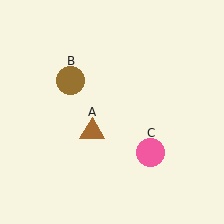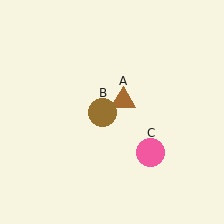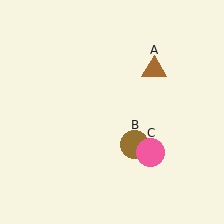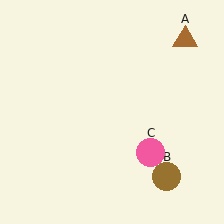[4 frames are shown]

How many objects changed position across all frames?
2 objects changed position: brown triangle (object A), brown circle (object B).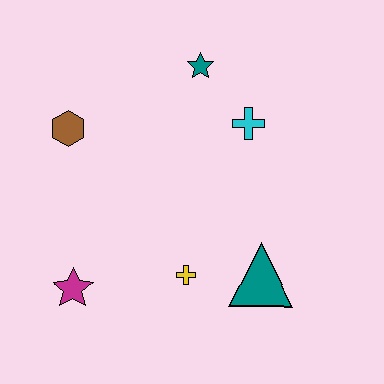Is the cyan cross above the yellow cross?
Yes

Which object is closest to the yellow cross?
The teal triangle is closest to the yellow cross.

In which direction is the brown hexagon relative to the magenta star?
The brown hexagon is above the magenta star.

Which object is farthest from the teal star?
The magenta star is farthest from the teal star.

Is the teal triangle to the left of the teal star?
No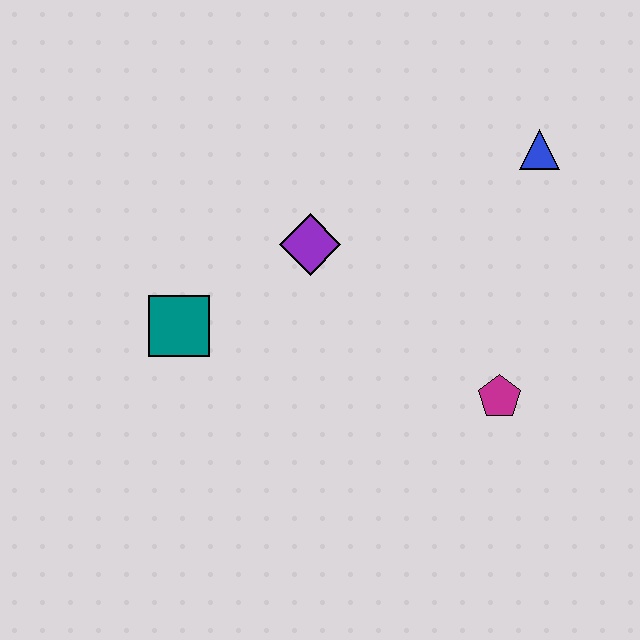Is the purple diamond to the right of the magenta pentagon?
No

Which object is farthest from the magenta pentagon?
The teal square is farthest from the magenta pentagon.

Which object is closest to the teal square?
The purple diamond is closest to the teal square.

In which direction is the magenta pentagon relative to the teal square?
The magenta pentagon is to the right of the teal square.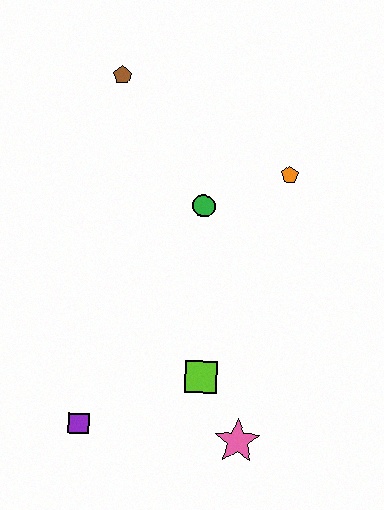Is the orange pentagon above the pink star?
Yes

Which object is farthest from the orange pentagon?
The purple square is farthest from the orange pentagon.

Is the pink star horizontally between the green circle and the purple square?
No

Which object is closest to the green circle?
The orange pentagon is closest to the green circle.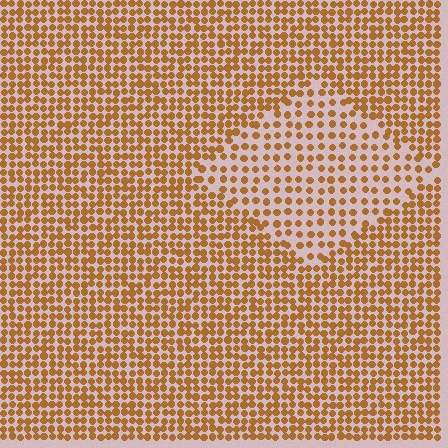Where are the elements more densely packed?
The elements are more densely packed outside the diamond boundary.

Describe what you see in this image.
The image contains small brown elements arranged at two different densities. A diamond-shaped region is visible where the elements are less densely packed than the surrounding area.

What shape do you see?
I see a diamond.